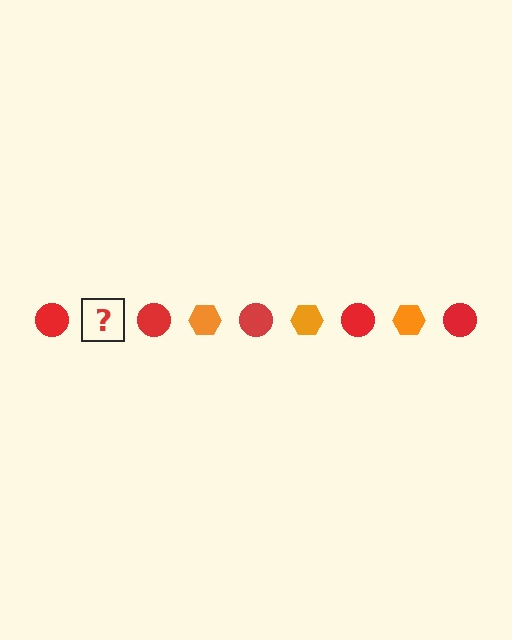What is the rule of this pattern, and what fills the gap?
The rule is that the pattern alternates between red circle and orange hexagon. The gap should be filled with an orange hexagon.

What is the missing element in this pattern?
The missing element is an orange hexagon.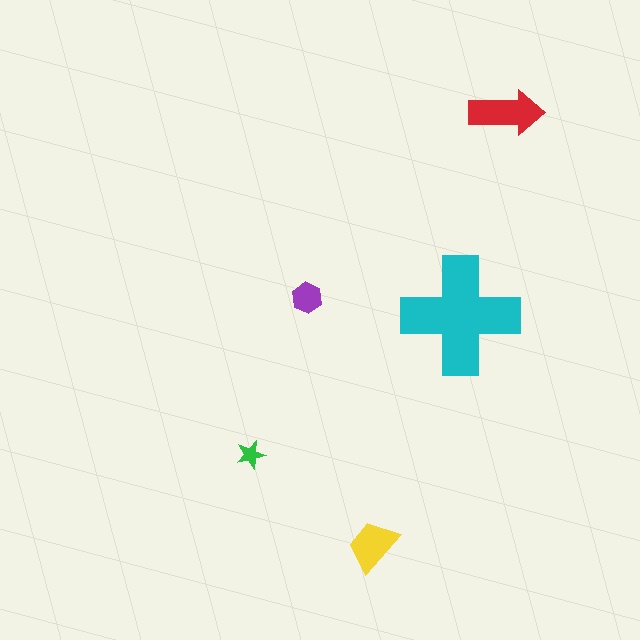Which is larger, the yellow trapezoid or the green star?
The yellow trapezoid.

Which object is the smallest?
The green star.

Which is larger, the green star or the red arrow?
The red arrow.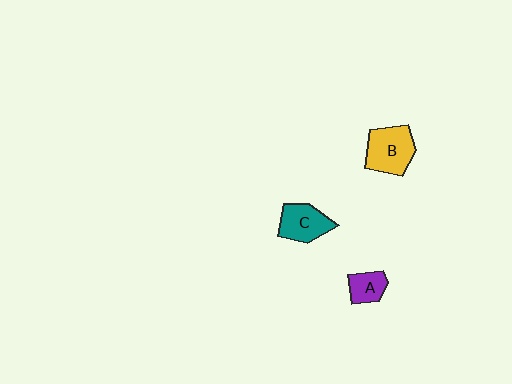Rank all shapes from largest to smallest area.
From largest to smallest: B (yellow), C (teal), A (purple).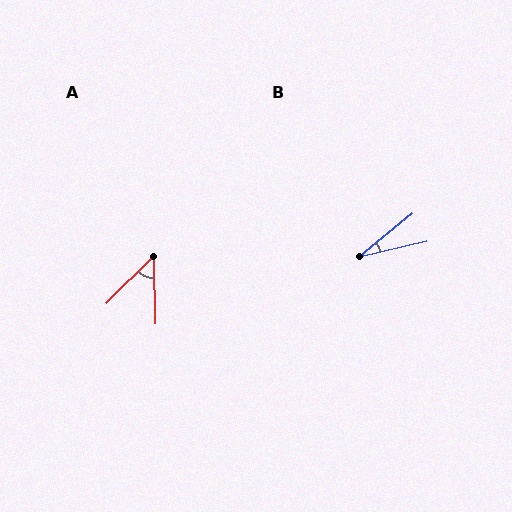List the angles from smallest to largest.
B (26°), A (46°).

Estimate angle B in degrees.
Approximately 26 degrees.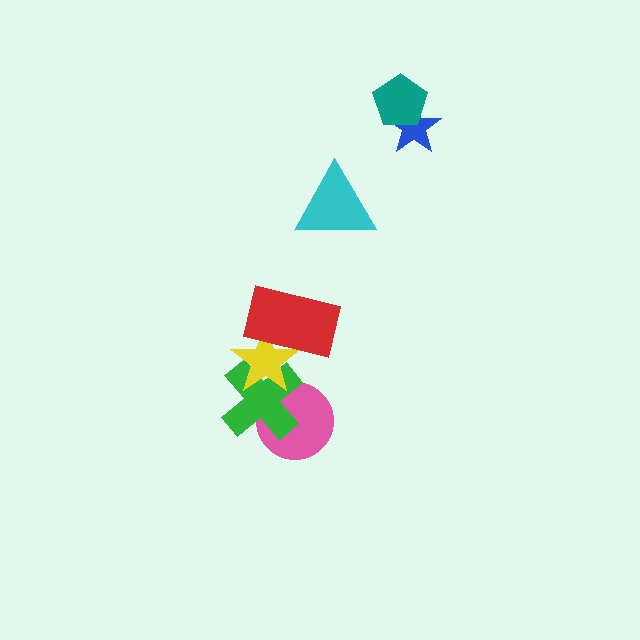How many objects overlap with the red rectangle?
1 object overlaps with the red rectangle.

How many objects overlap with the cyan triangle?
0 objects overlap with the cyan triangle.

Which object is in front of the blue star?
The teal pentagon is in front of the blue star.